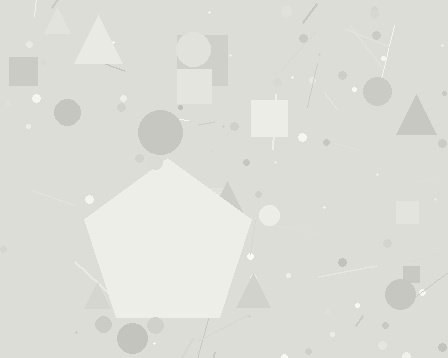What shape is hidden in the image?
A pentagon is hidden in the image.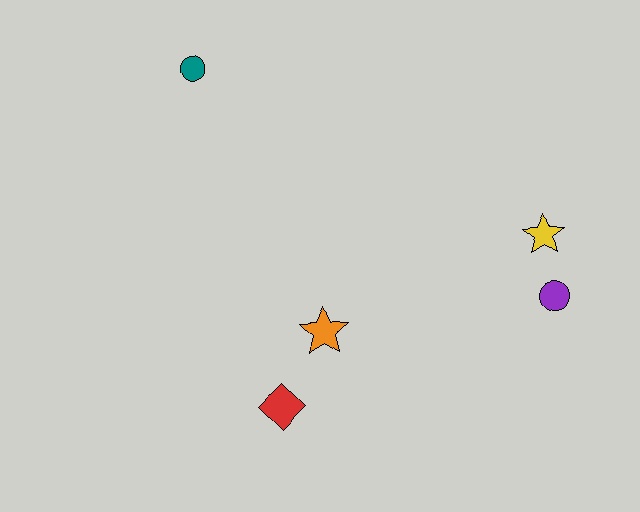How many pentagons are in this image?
There are no pentagons.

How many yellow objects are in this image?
There is 1 yellow object.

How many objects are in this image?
There are 5 objects.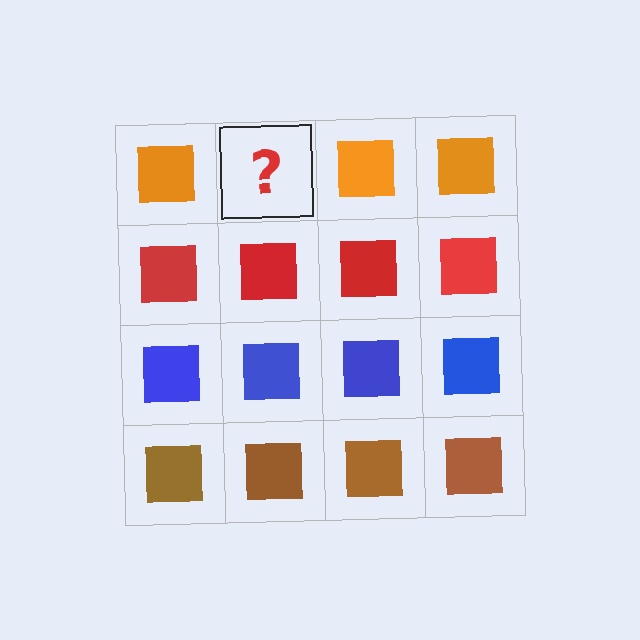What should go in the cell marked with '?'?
The missing cell should contain an orange square.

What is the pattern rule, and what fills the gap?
The rule is that each row has a consistent color. The gap should be filled with an orange square.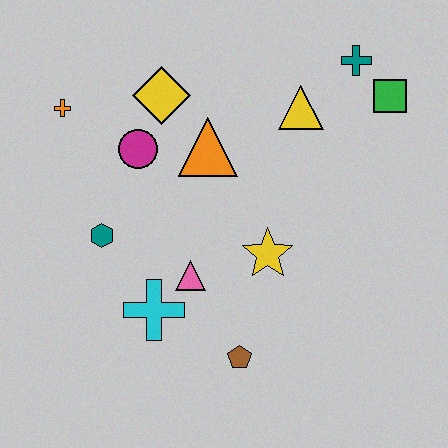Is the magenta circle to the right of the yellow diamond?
No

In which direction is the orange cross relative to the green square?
The orange cross is to the left of the green square.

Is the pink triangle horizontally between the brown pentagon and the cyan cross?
Yes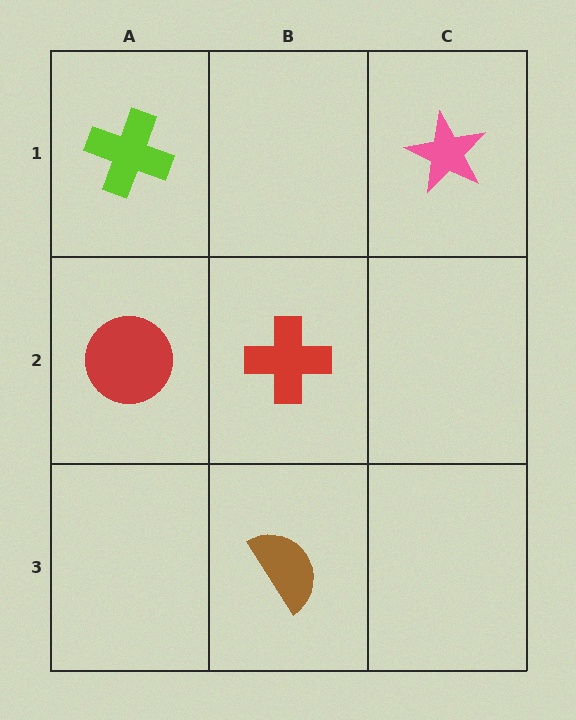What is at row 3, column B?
A brown semicircle.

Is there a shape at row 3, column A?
No, that cell is empty.